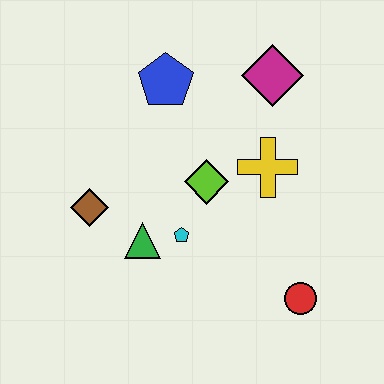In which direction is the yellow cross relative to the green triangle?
The yellow cross is to the right of the green triangle.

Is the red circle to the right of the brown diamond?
Yes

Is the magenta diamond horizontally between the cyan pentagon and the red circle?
Yes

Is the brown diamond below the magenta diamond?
Yes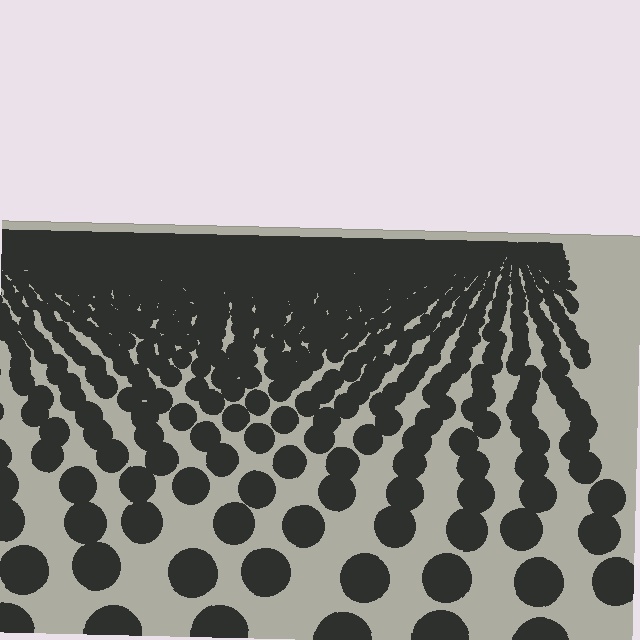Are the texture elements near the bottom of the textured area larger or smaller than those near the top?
Larger. Near the bottom, elements are closer to the viewer and appear at a bigger on-screen size.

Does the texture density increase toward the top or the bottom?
Density increases toward the top.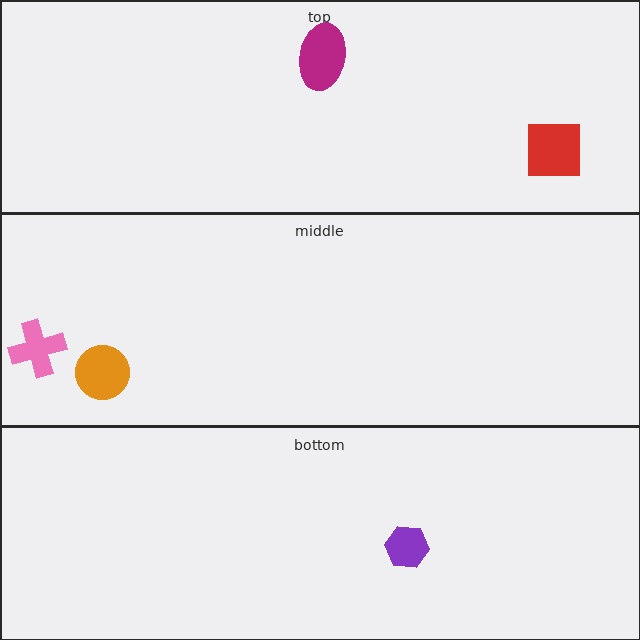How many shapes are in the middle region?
2.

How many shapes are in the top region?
2.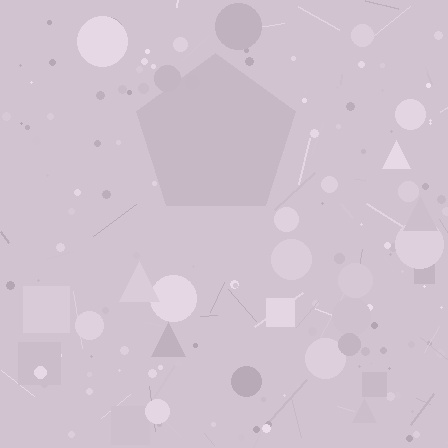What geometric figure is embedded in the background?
A pentagon is embedded in the background.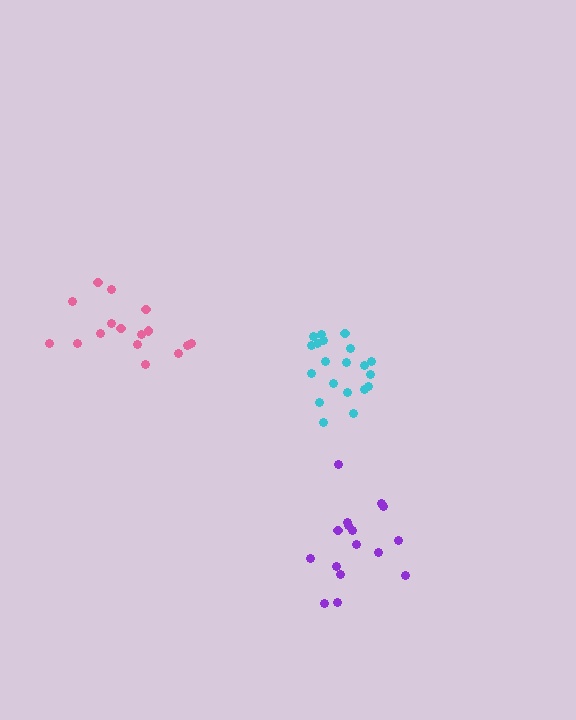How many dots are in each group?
Group 1: 17 dots, Group 2: 20 dots, Group 3: 16 dots (53 total).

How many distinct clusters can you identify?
There are 3 distinct clusters.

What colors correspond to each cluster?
The clusters are colored: pink, cyan, purple.